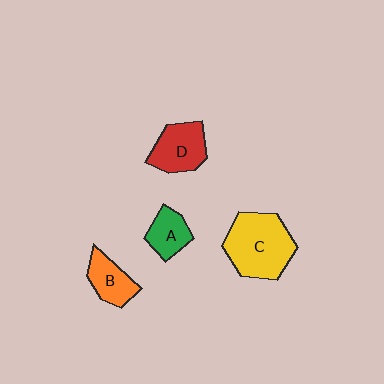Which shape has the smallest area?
Shape A (green).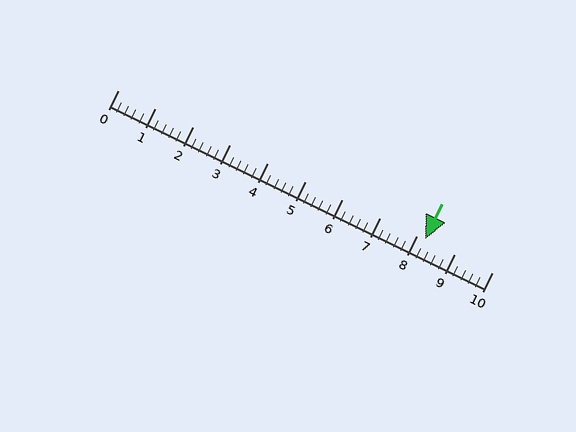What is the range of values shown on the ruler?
The ruler shows values from 0 to 10.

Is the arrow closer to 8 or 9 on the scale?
The arrow is closer to 8.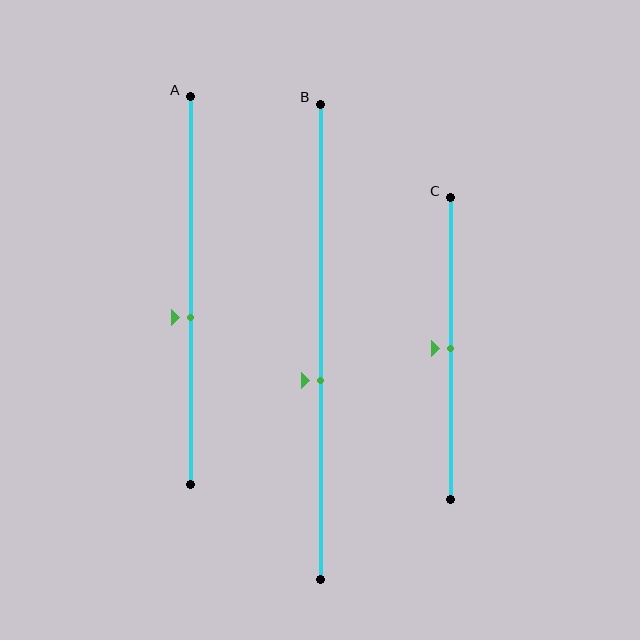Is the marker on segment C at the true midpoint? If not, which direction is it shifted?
Yes, the marker on segment C is at the true midpoint.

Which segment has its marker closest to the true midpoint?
Segment C has its marker closest to the true midpoint.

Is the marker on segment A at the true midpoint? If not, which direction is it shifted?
No, the marker on segment A is shifted downward by about 7% of the segment length.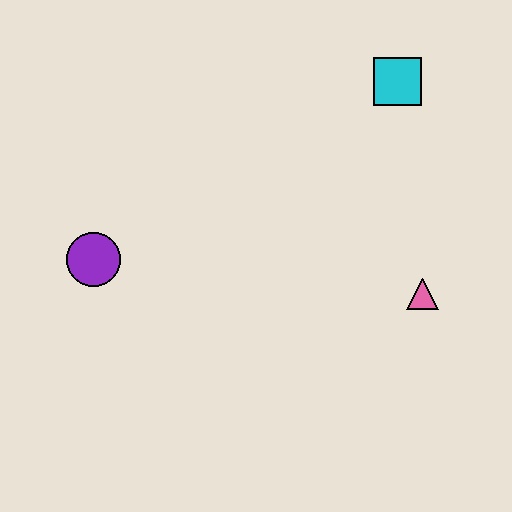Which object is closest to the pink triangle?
The cyan square is closest to the pink triangle.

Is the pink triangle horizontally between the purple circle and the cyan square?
No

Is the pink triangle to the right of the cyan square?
Yes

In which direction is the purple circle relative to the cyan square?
The purple circle is to the left of the cyan square.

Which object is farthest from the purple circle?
The cyan square is farthest from the purple circle.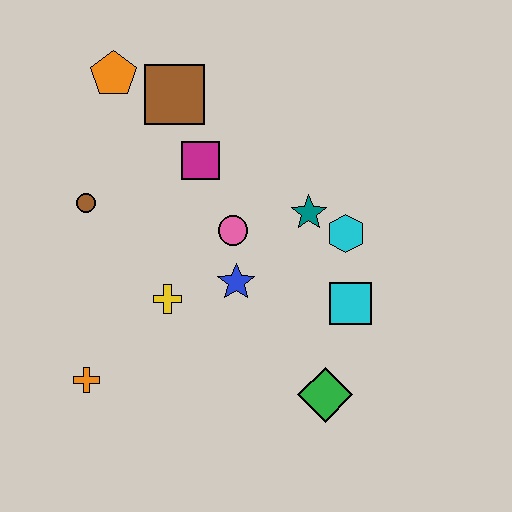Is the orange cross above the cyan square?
No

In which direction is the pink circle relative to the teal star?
The pink circle is to the left of the teal star.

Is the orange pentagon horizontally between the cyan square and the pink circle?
No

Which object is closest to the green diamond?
The cyan square is closest to the green diamond.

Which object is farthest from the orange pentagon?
The green diamond is farthest from the orange pentagon.